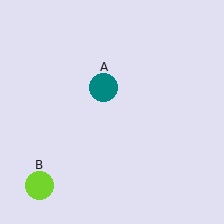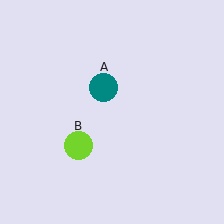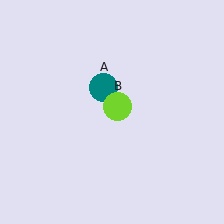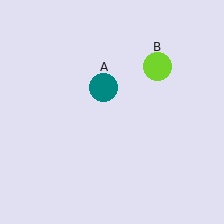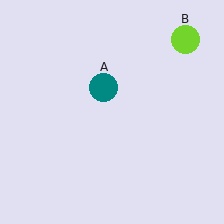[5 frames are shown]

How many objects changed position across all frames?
1 object changed position: lime circle (object B).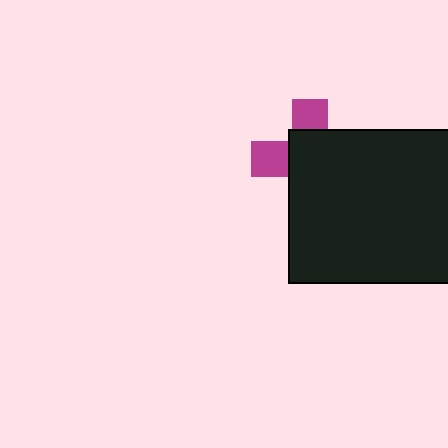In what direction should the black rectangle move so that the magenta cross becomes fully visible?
The black rectangle should move toward the lower-right. That is the shortest direction to clear the overlap and leave the magenta cross fully visible.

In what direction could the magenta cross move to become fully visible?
The magenta cross could move toward the upper-left. That would shift it out from behind the black rectangle entirely.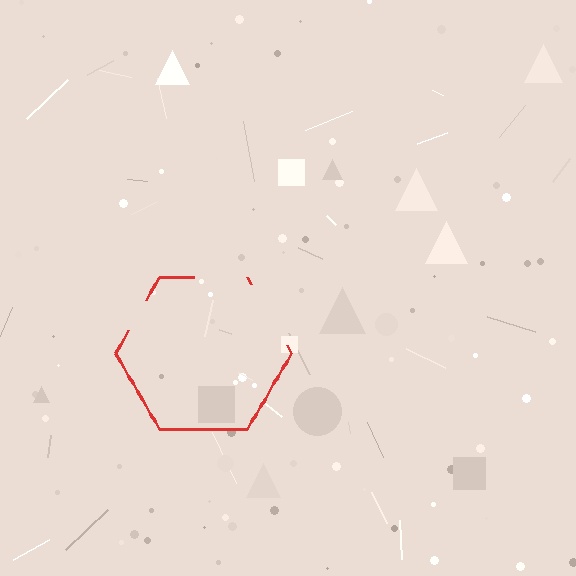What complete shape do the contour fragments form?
The contour fragments form a hexagon.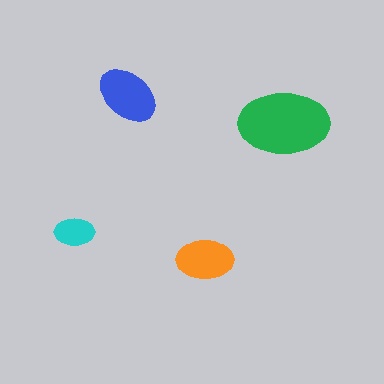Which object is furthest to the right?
The green ellipse is rightmost.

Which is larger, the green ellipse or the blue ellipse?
The green one.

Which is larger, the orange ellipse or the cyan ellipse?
The orange one.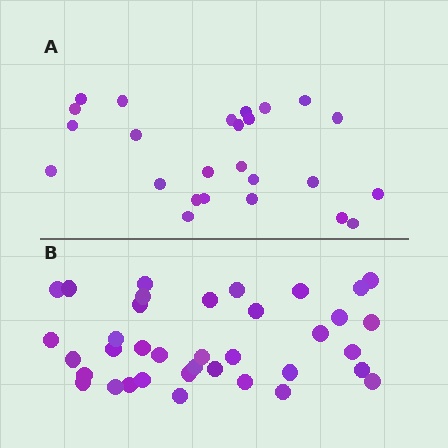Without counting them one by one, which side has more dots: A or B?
Region B (the bottom region) has more dots.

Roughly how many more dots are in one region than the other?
Region B has roughly 12 or so more dots than region A.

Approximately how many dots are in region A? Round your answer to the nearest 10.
About 20 dots. (The exact count is 25, which rounds to 20.)